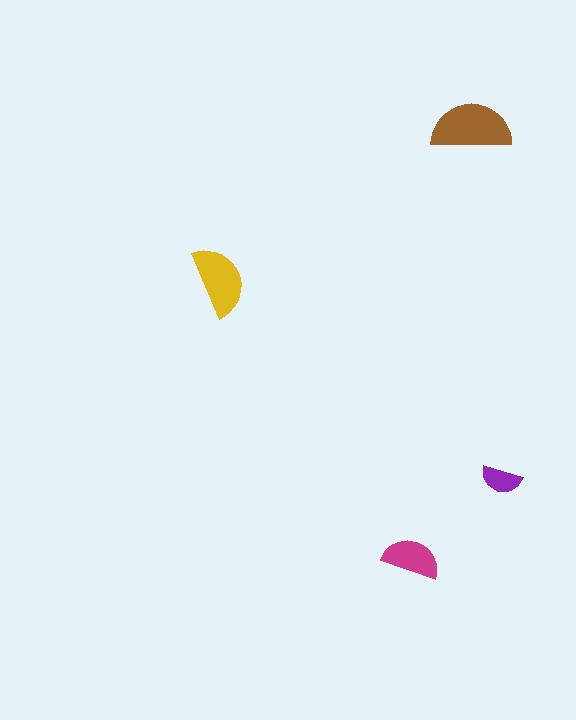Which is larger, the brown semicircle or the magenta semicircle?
The brown one.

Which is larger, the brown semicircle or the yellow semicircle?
The brown one.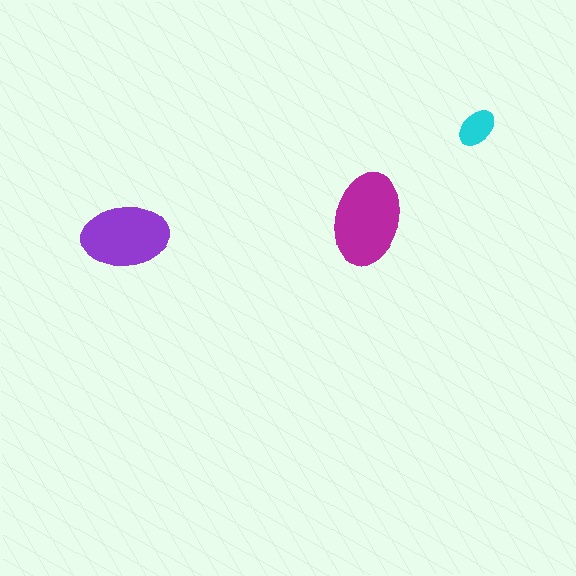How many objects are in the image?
There are 3 objects in the image.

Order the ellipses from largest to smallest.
the magenta one, the purple one, the cyan one.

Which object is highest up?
The cyan ellipse is topmost.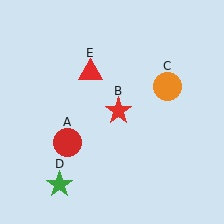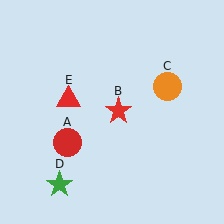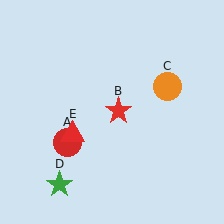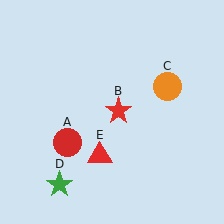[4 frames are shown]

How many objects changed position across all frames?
1 object changed position: red triangle (object E).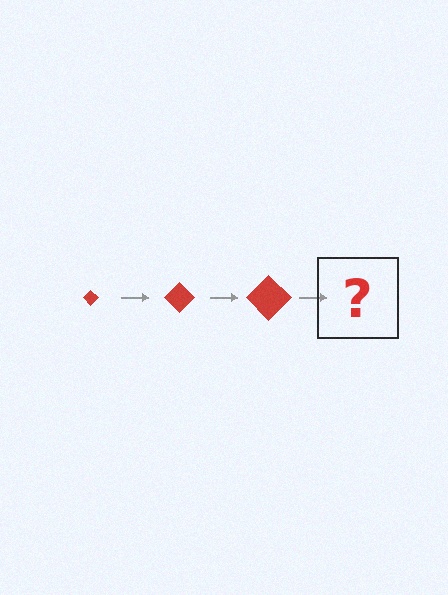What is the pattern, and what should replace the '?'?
The pattern is that the diamond gets progressively larger each step. The '?' should be a red diamond, larger than the previous one.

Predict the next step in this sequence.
The next step is a red diamond, larger than the previous one.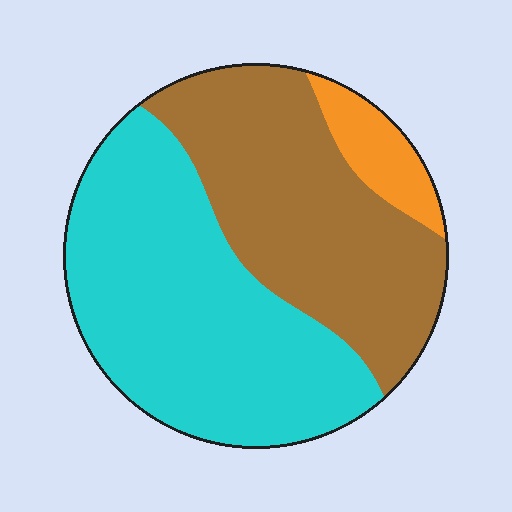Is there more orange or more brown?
Brown.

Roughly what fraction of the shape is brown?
Brown takes up between a third and a half of the shape.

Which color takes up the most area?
Cyan, at roughly 50%.